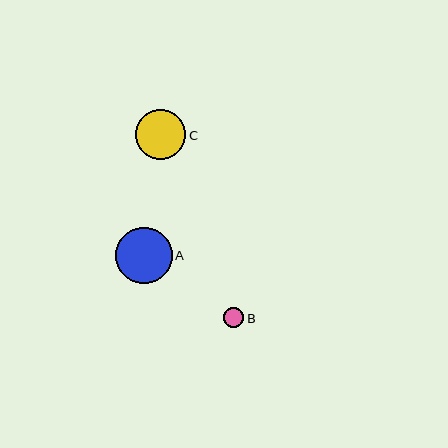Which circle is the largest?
Circle A is the largest with a size of approximately 57 pixels.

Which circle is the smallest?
Circle B is the smallest with a size of approximately 20 pixels.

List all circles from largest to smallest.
From largest to smallest: A, C, B.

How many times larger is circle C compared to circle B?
Circle C is approximately 2.5 times the size of circle B.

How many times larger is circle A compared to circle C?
Circle A is approximately 1.1 times the size of circle C.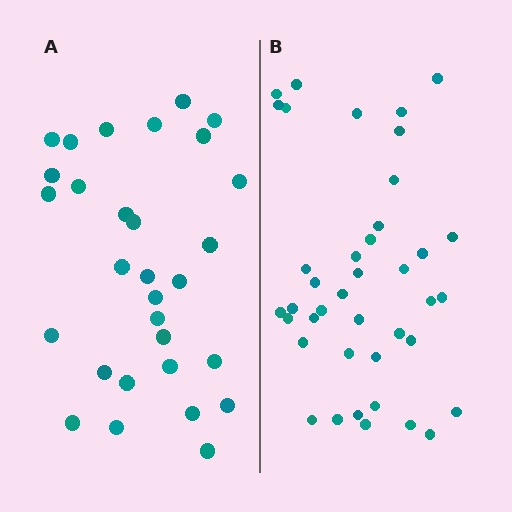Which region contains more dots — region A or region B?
Region B (the right region) has more dots.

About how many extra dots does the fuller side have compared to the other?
Region B has roughly 10 or so more dots than region A.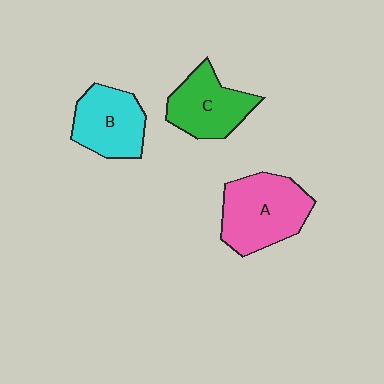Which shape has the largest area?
Shape A (pink).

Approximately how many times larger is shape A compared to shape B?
Approximately 1.3 times.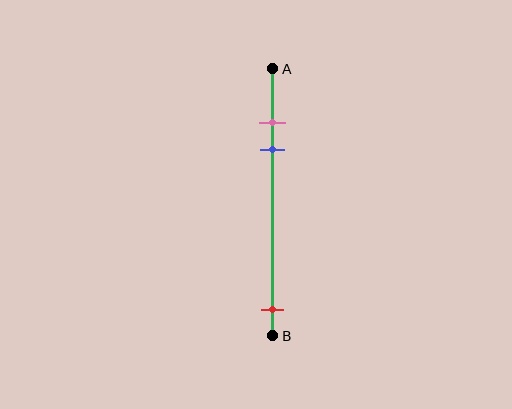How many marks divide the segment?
There are 3 marks dividing the segment.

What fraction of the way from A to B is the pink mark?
The pink mark is approximately 20% (0.2) of the way from A to B.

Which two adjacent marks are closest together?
The pink and blue marks are the closest adjacent pair.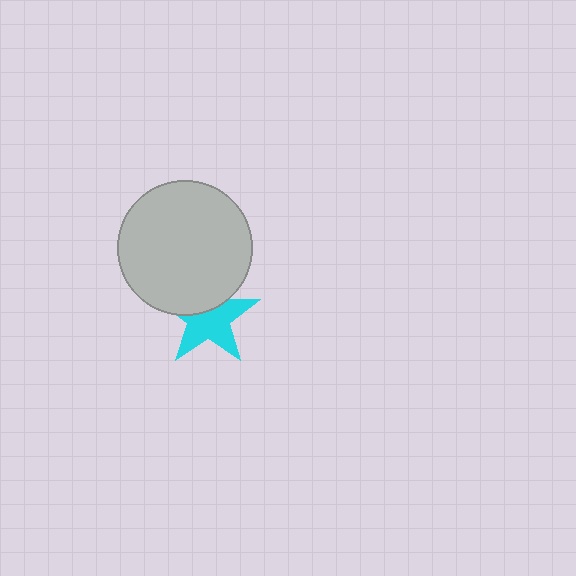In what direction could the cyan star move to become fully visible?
The cyan star could move down. That would shift it out from behind the light gray circle entirely.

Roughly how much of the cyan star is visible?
About half of it is visible (roughly 63%).